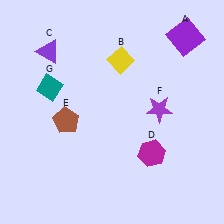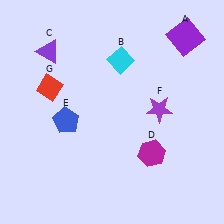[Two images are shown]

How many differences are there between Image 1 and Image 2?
There are 3 differences between the two images.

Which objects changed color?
B changed from yellow to cyan. E changed from brown to blue. G changed from teal to red.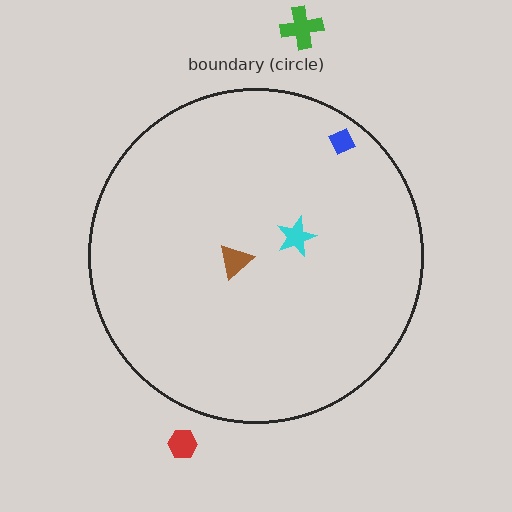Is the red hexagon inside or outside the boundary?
Outside.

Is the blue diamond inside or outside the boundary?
Inside.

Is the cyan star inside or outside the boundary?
Inside.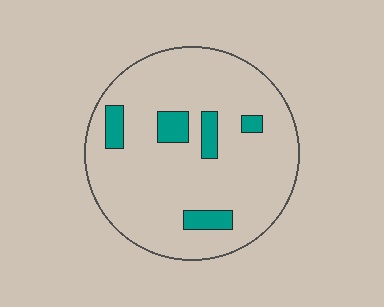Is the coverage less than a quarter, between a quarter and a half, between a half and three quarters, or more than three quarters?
Less than a quarter.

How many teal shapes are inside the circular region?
5.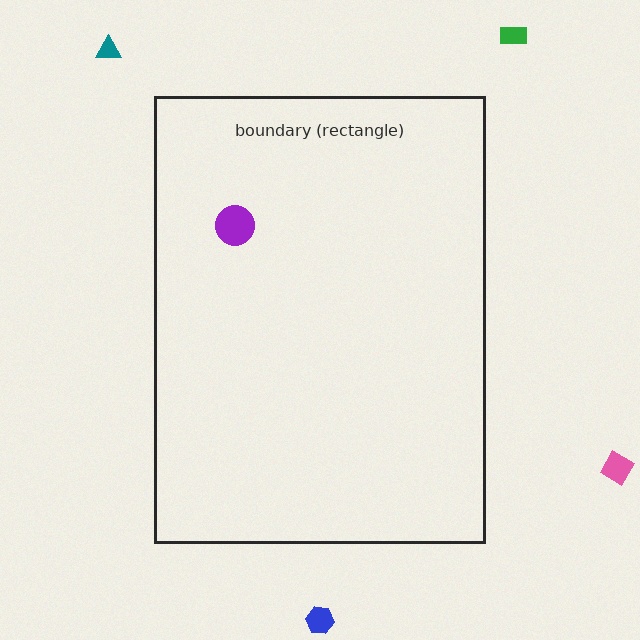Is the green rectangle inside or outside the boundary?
Outside.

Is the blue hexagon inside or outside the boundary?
Outside.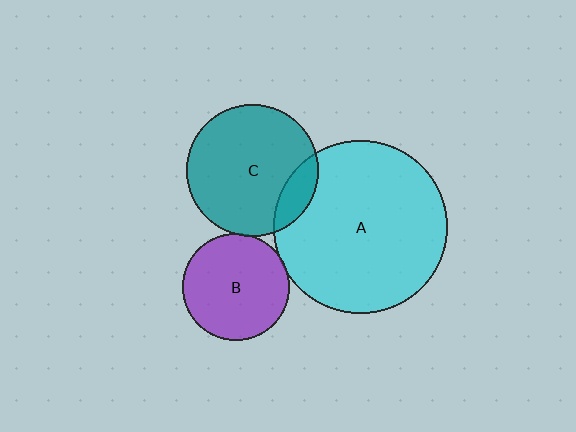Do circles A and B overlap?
Yes.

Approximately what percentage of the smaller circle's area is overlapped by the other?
Approximately 5%.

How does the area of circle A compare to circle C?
Approximately 1.7 times.